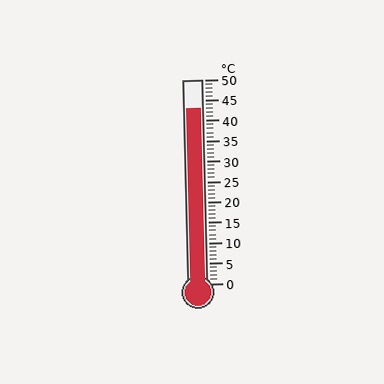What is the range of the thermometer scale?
The thermometer scale ranges from 0°C to 50°C.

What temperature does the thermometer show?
The thermometer shows approximately 43°C.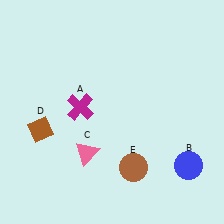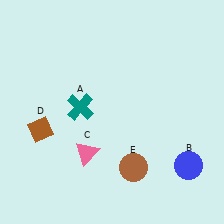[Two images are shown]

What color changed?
The cross (A) changed from magenta in Image 1 to teal in Image 2.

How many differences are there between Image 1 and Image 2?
There is 1 difference between the two images.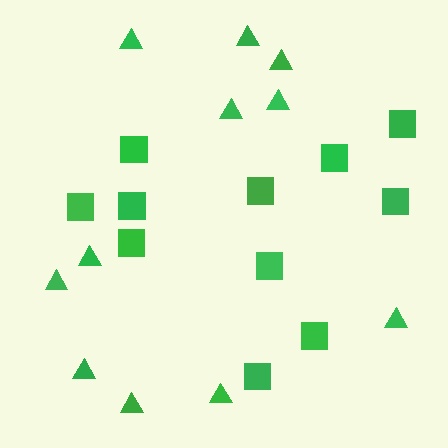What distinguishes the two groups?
There are 2 groups: one group of squares (11) and one group of triangles (11).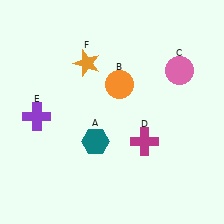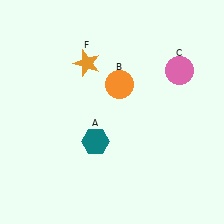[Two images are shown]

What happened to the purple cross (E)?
The purple cross (E) was removed in Image 2. It was in the bottom-left area of Image 1.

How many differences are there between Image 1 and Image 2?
There are 2 differences between the two images.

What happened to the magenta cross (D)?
The magenta cross (D) was removed in Image 2. It was in the bottom-right area of Image 1.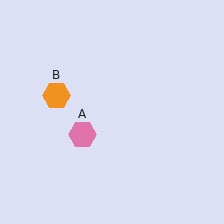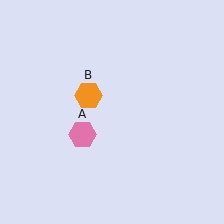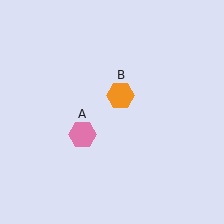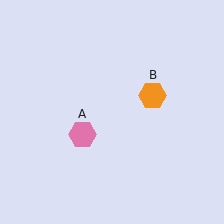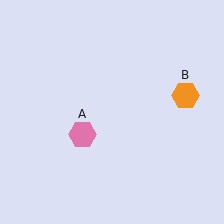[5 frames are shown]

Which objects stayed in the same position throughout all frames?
Pink hexagon (object A) remained stationary.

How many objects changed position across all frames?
1 object changed position: orange hexagon (object B).